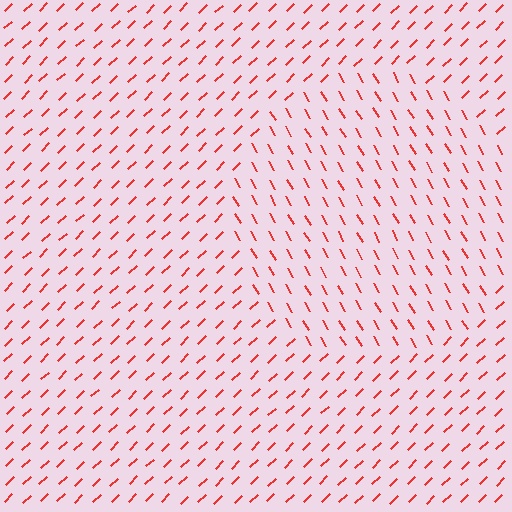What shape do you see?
I see a circle.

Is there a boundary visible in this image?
Yes, there is a texture boundary formed by a change in line orientation.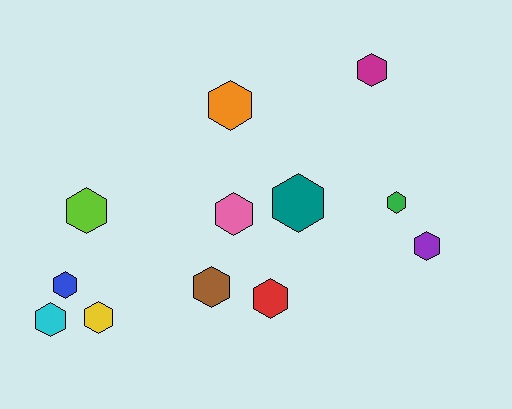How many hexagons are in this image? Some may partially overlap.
There are 12 hexagons.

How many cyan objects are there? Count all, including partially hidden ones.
There is 1 cyan object.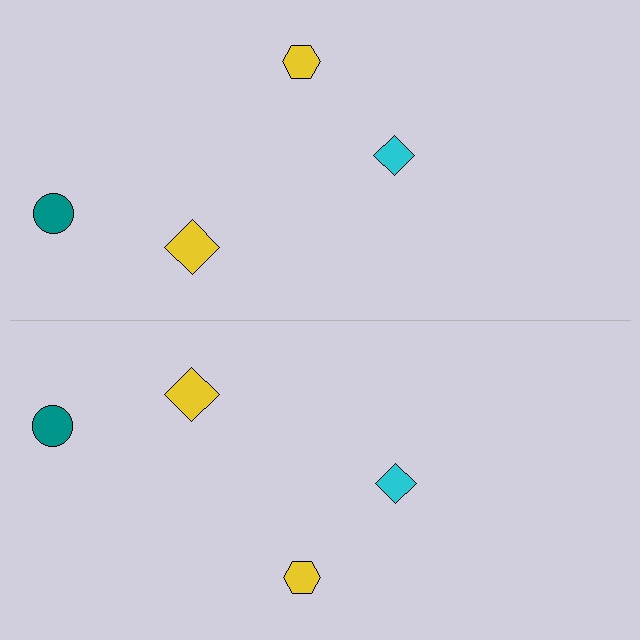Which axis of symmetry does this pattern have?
The pattern has a horizontal axis of symmetry running through the center of the image.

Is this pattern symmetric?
Yes, this pattern has bilateral (reflection) symmetry.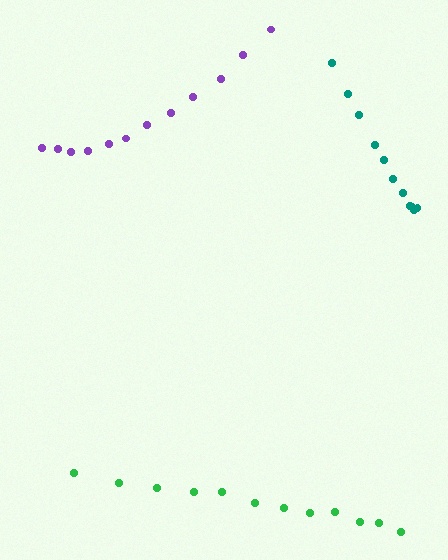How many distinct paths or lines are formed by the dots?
There are 3 distinct paths.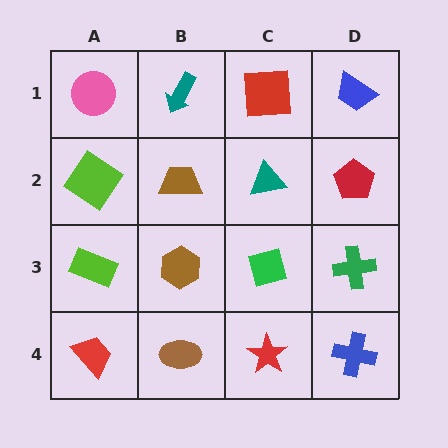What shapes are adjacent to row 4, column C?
A green diamond (row 3, column C), a brown ellipse (row 4, column B), a blue cross (row 4, column D).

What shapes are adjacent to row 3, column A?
A lime diamond (row 2, column A), a red trapezoid (row 4, column A), a brown hexagon (row 3, column B).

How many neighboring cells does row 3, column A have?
3.